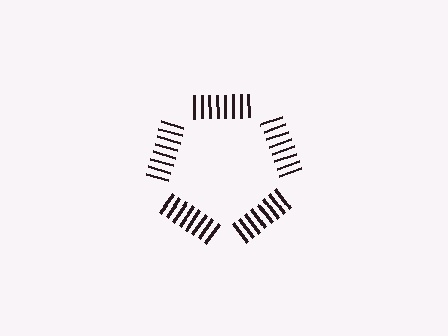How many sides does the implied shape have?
5 sides — the line-ends trace a pentagon.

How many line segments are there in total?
40 — 8 along each of the 5 edges.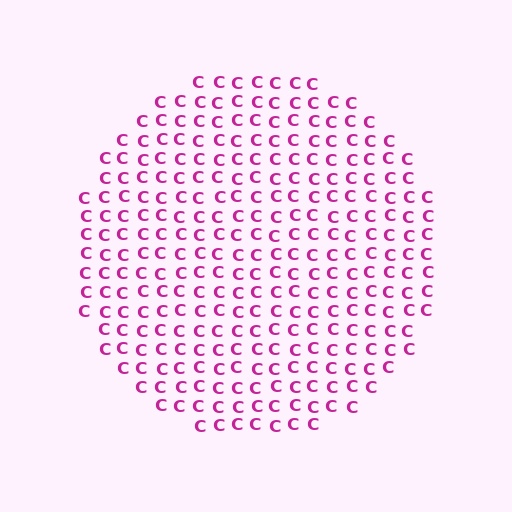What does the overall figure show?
The overall figure shows a circle.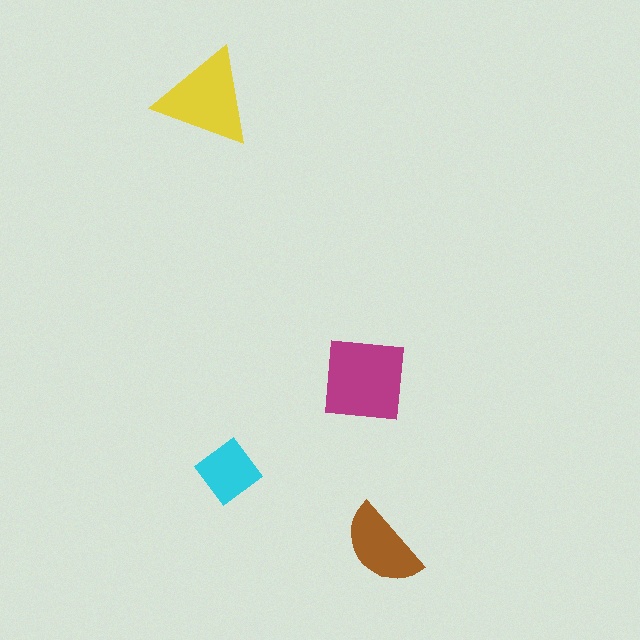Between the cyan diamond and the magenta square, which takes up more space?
The magenta square.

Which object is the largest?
The magenta square.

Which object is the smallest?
The cyan diamond.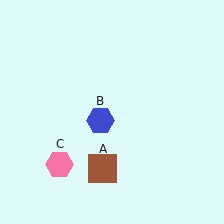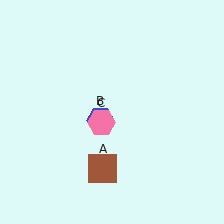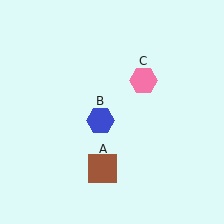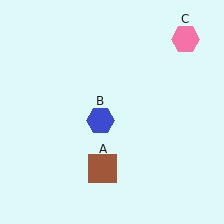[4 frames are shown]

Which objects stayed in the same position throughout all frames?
Brown square (object A) and blue hexagon (object B) remained stationary.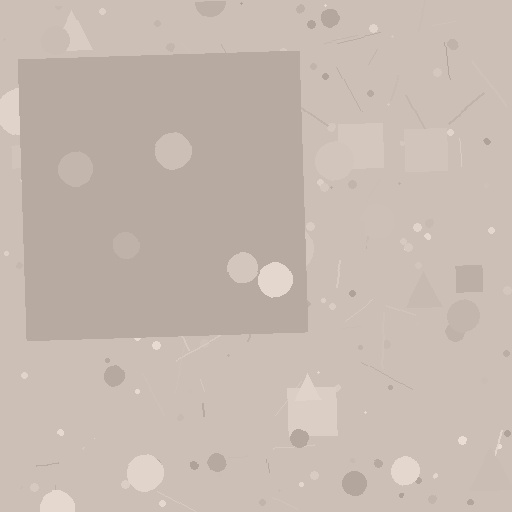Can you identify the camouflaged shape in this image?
The camouflaged shape is a square.